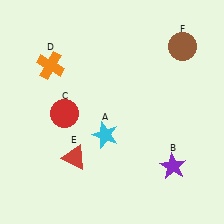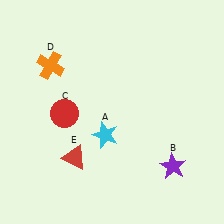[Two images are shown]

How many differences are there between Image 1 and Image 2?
There is 1 difference between the two images.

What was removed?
The brown circle (F) was removed in Image 2.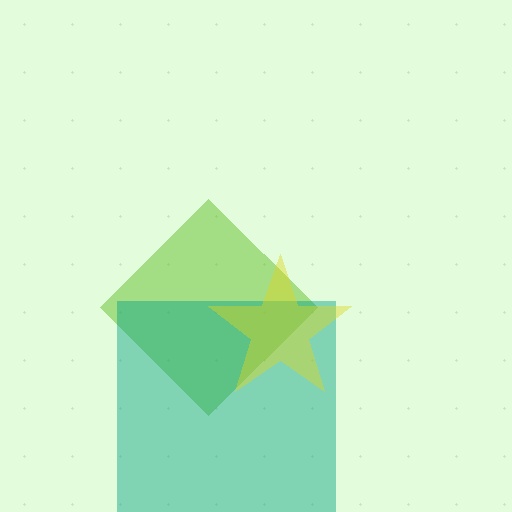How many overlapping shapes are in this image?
There are 3 overlapping shapes in the image.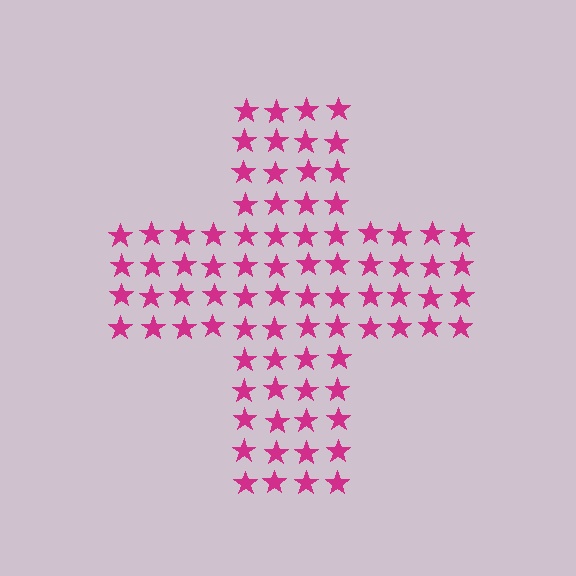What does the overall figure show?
The overall figure shows a cross.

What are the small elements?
The small elements are stars.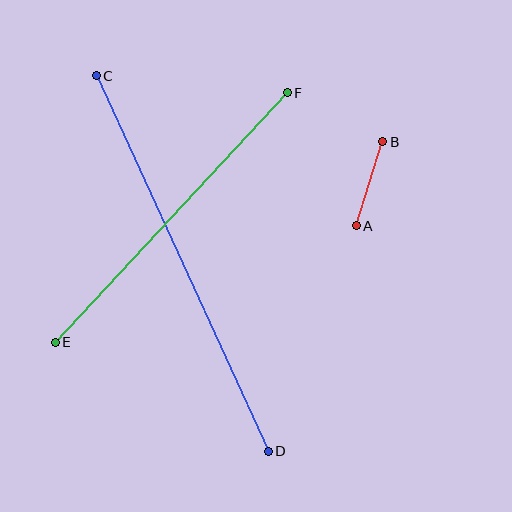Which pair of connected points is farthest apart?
Points C and D are farthest apart.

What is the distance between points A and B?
The distance is approximately 88 pixels.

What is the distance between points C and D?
The distance is approximately 413 pixels.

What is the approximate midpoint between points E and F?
The midpoint is at approximately (171, 218) pixels.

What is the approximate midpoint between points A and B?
The midpoint is at approximately (369, 184) pixels.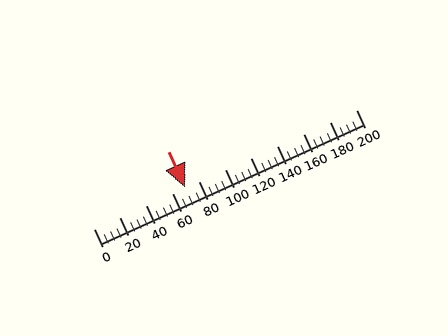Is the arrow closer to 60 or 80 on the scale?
The arrow is closer to 80.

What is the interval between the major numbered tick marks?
The major tick marks are spaced 20 units apart.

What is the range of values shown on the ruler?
The ruler shows values from 0 to 200.